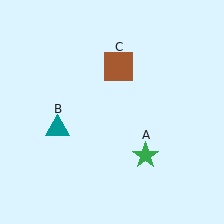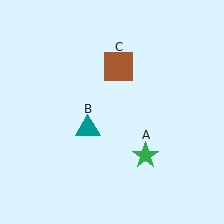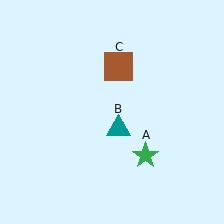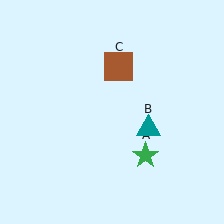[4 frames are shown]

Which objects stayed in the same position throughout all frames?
Green star (object A) and brown square (object C) remained stationary.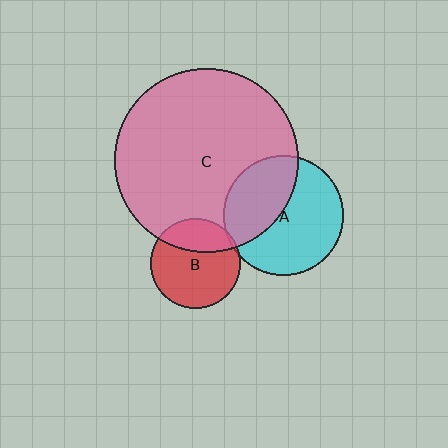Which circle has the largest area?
Circle C (pink).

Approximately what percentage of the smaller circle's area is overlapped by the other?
Approximately 40%.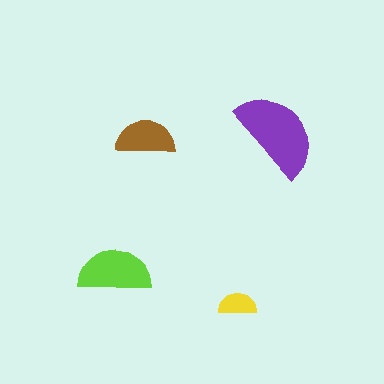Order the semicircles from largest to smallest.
the purple one, the lime one, the brown one, the yellow one.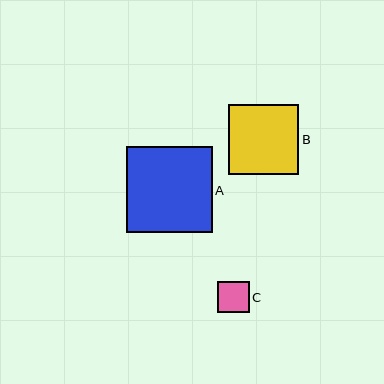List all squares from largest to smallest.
From largest to smallest: A, B, C.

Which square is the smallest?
Square C is the smallest with a size of approximately 31 pixels.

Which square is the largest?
Square A is the largest with a size of approximately 86 pixels.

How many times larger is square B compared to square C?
Square B is approximately 2.2 times the size of square C.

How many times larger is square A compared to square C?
Square A is approximately 2.7 times the size of square C.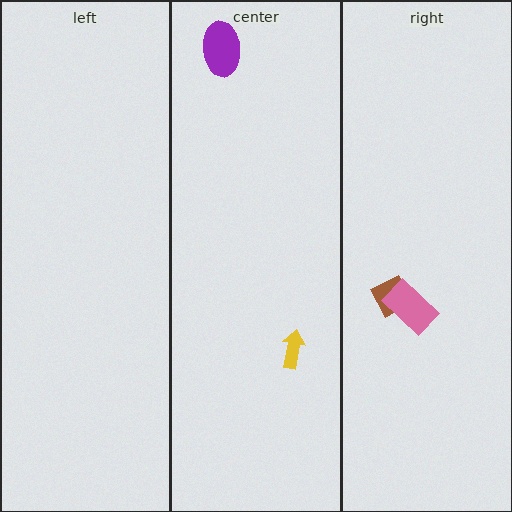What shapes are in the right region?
The brown diamond, the pink rectangle.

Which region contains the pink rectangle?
The right region.